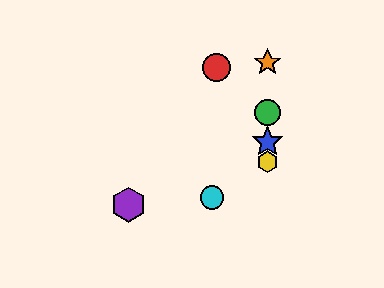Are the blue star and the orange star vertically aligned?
Yes, both are at x≈268.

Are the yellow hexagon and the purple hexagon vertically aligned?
No, the yellow hexagon is at x≈268 and the purple hexagon is at x≈128.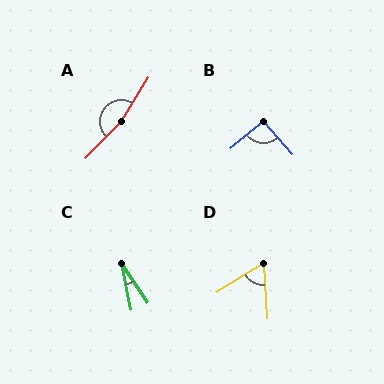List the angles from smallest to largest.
C (23°), D (62°), B (93°), A (167°).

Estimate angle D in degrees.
Approximately 62 degrees.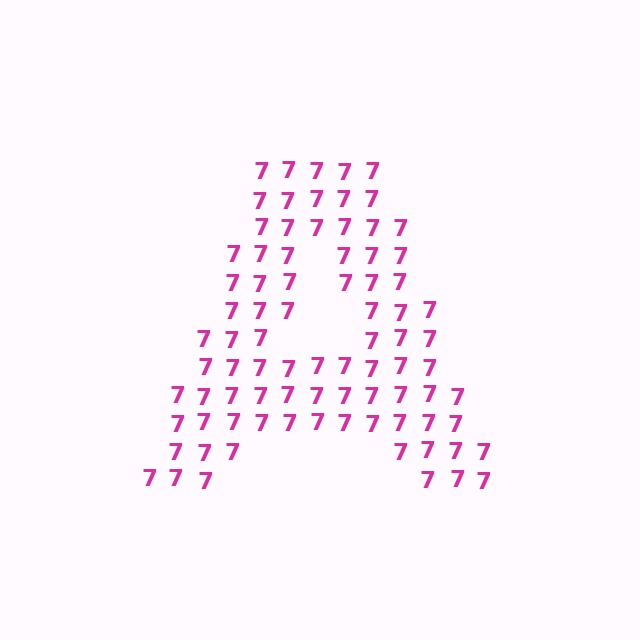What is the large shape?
The large shape is the letter A.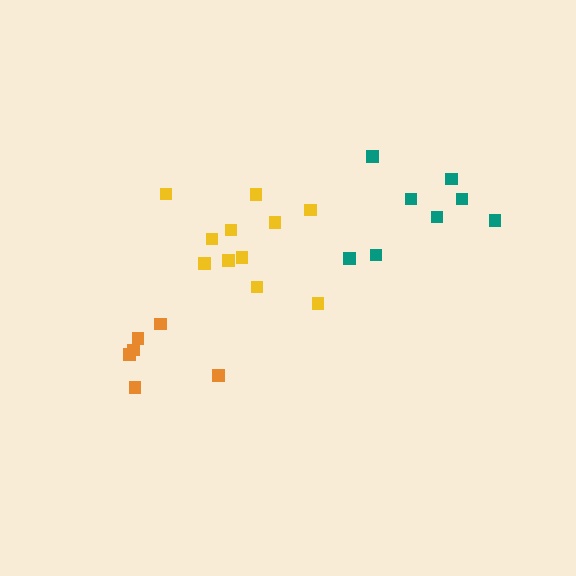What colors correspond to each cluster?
The clusters are colored: orange, teal, yellow.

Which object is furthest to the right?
The teal cluster is rightmost.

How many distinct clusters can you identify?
There are 3 distinct clusters.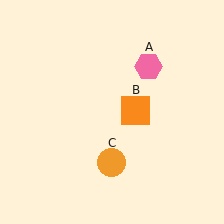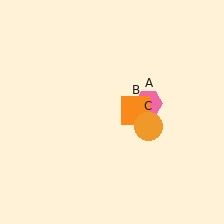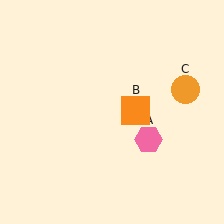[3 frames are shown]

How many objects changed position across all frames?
2 objects changed position: pink hexagon (object A), orange circle (object C).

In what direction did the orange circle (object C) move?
The orange circle (object C) moved up and to the right.